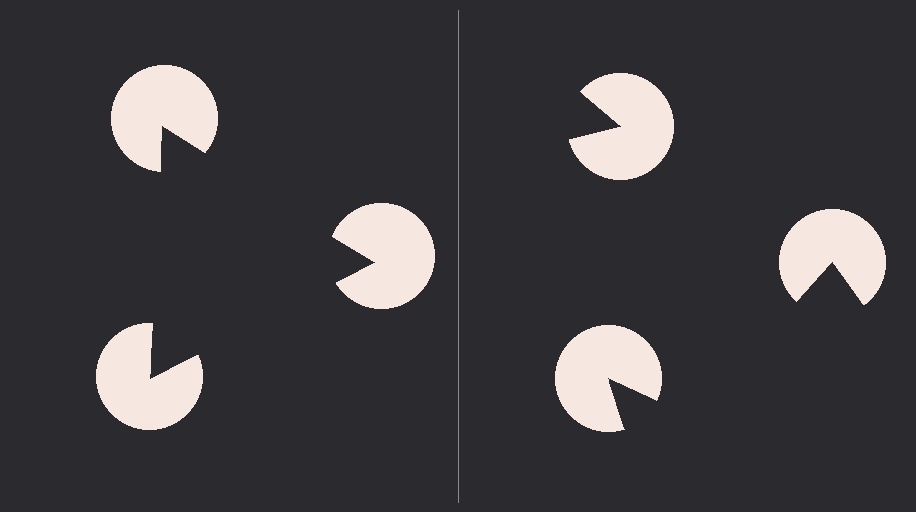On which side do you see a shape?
An illusory triangle appears on the left side. On the right side the wedge cuts are rotated, so no coherent shape forms.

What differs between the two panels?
The pac-man discs are positioned identically on both sides; only the wedge orientations differ. On the left they align to a triangle; on the right they are misaligned.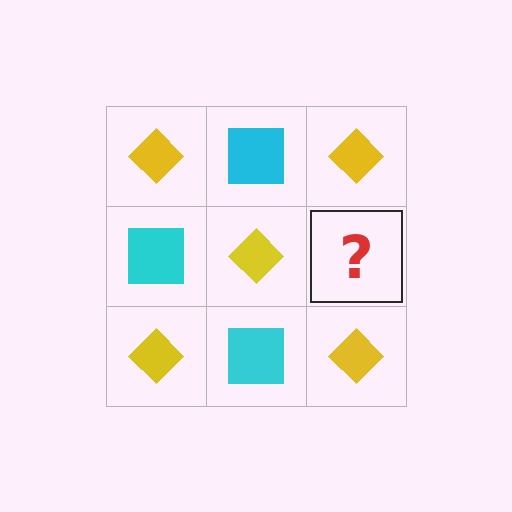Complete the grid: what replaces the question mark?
The question mark should be replaced with a cyan square.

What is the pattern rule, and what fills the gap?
The rule is that it alternates yellow diamond and cyan square in a checkerboard pattern. The gap should be filled with a cyan square.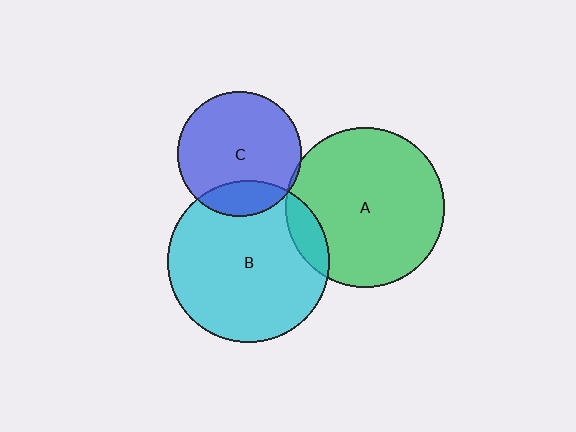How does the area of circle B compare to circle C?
Approximately 1.7 times.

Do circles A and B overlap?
Yes.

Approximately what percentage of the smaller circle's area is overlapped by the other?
Approximately 10%.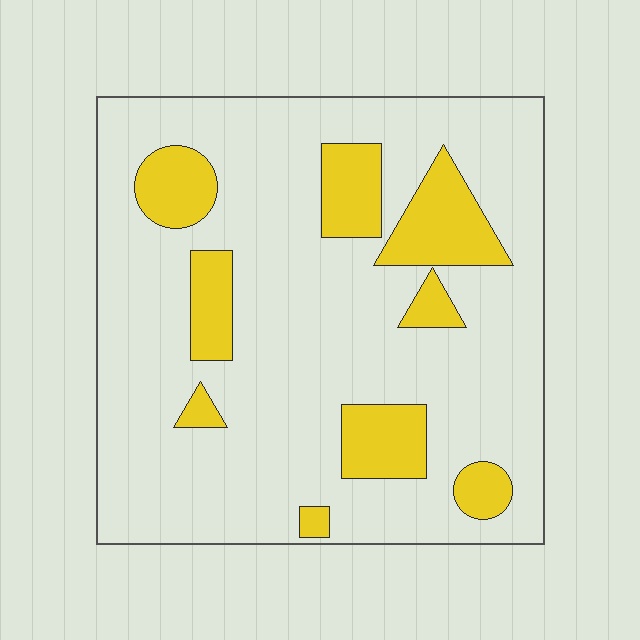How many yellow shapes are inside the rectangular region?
9.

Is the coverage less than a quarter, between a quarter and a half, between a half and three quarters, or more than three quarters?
Less than a quarter.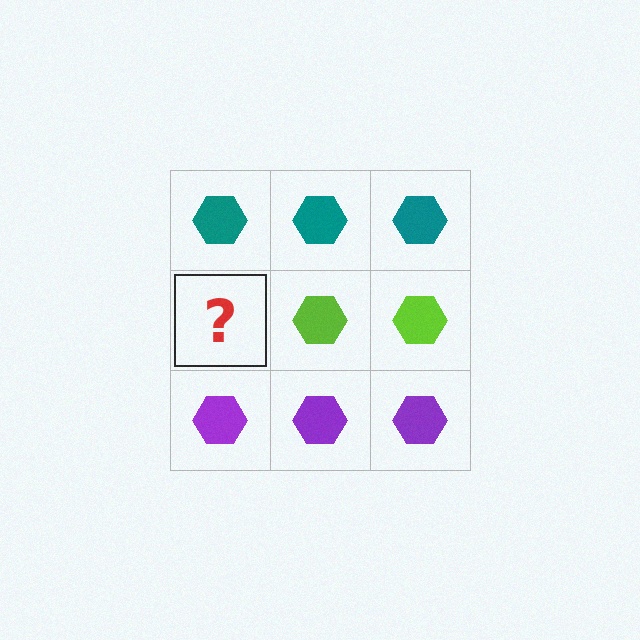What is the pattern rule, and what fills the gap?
The rule is that each row has a consistent color. The gap should be filled with a lime hexagon.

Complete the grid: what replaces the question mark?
The question mark should be replaced with a lime hexagon.